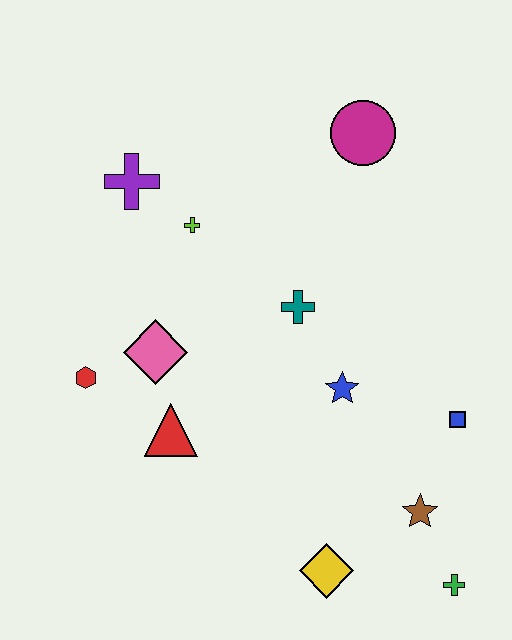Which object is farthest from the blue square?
The purple cross is farthest from the blue square.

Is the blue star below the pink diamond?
Yes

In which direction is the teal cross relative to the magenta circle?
The teal cross is below the magenta circle.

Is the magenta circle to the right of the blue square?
No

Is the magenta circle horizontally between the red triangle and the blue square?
Yes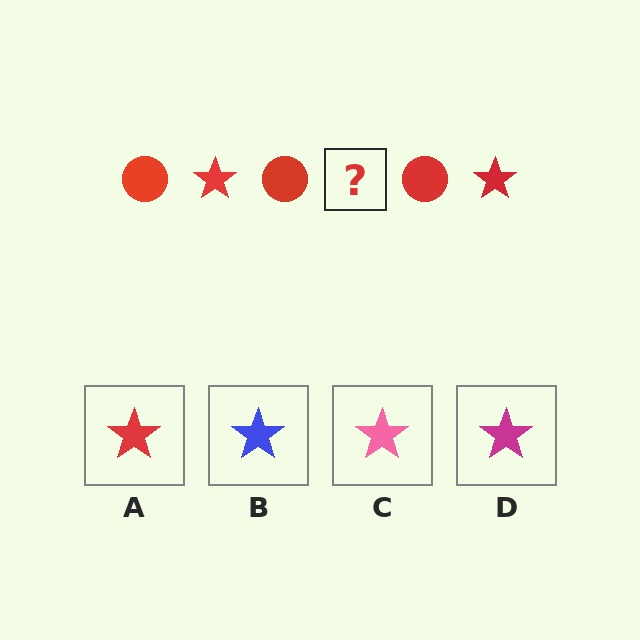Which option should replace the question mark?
Option A.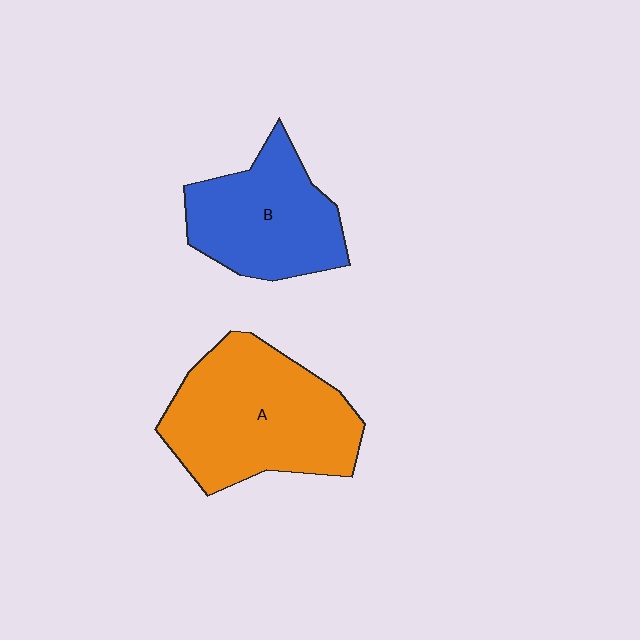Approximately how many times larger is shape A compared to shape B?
Approximately 1.4 times.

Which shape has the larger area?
Shape A (orange).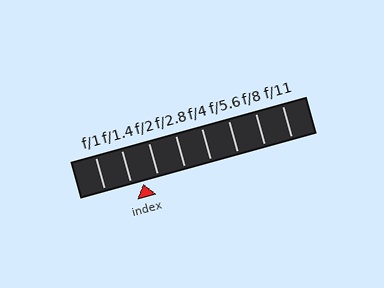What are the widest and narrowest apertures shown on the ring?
The widest aperture shown is f/1 and the narrowest is f/11.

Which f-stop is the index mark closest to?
The index mark is closest to f/1.4.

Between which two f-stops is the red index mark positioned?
The index mark is between f/1.4 and f/2.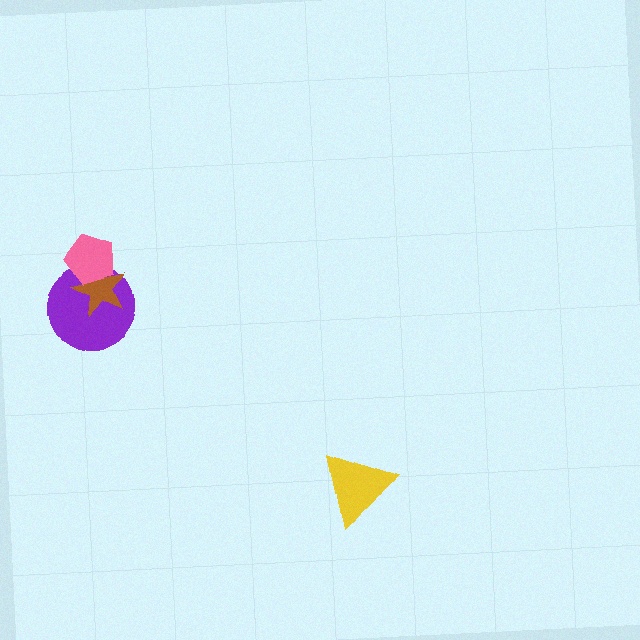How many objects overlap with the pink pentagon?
2 objects overlap with the pink pentagon.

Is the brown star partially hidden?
Yes, it is partially covered by another shape.